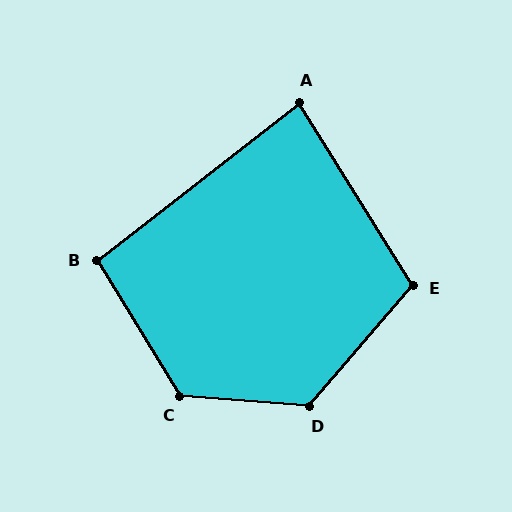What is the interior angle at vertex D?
Approximately 126 degrees (obtuse).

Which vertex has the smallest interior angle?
A, at approximately 84 degrees.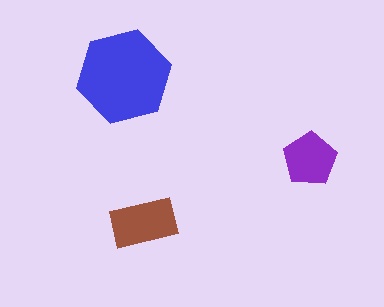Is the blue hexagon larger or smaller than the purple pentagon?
Larger.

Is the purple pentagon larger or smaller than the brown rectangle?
Smaller.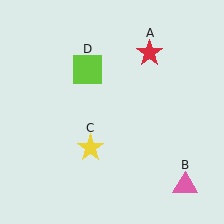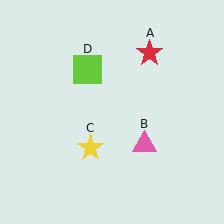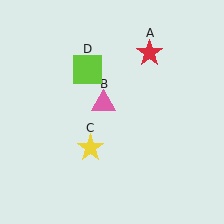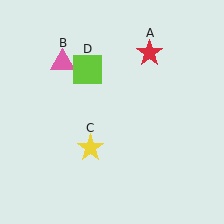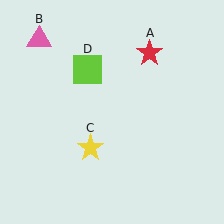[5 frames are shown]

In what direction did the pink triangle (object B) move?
The pink triangle (object B) moved up and to the left.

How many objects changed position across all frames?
1 object changed position: pink triangle (object B).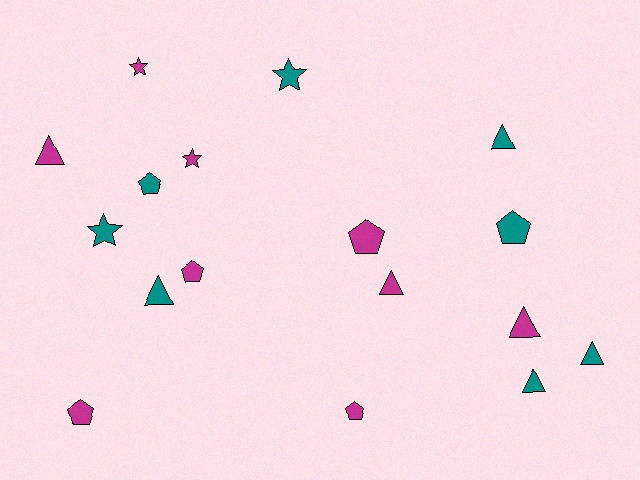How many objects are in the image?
There are 17 objects.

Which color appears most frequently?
Magenta, with 9 objects.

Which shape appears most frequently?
Triangle, with 7 objects.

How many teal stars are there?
There are 2 teal stars.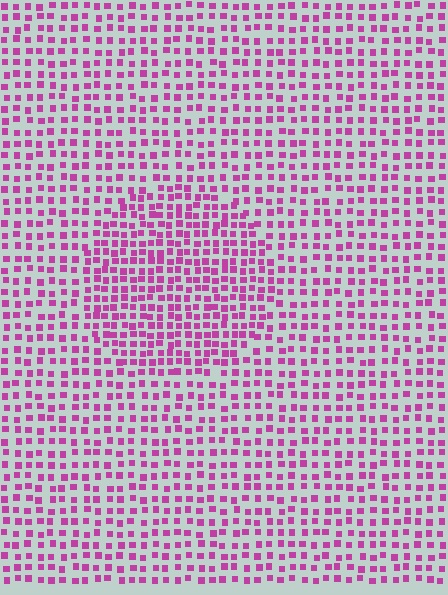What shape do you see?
I see a circle.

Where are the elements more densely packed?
The elements are more densely packed inside the circle boundary.